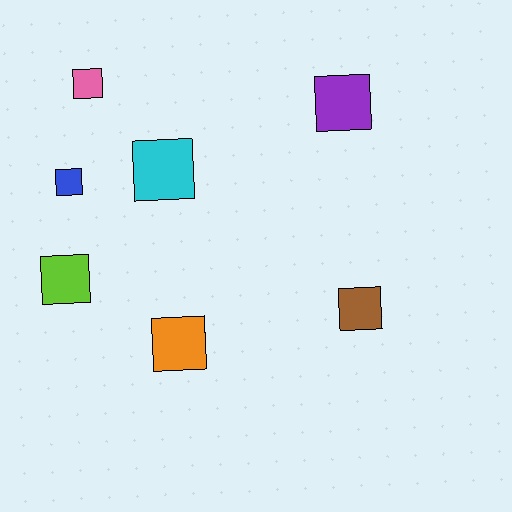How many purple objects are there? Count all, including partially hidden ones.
There is 1 purple object.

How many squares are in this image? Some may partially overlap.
There are 7 squares.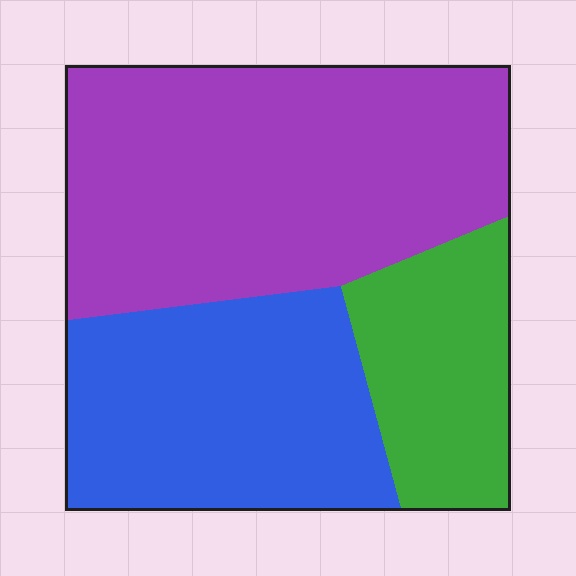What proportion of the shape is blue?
Blue covers roughly 30% of the shape.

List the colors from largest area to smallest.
From largest to smallest: purple, blue, green.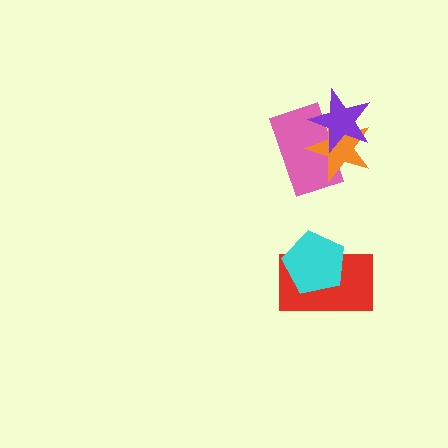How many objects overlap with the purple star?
2 objects overlap with the purple star.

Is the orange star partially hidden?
Yes, it is partially covered by another shape.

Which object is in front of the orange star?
The purple star is in front of the orange star.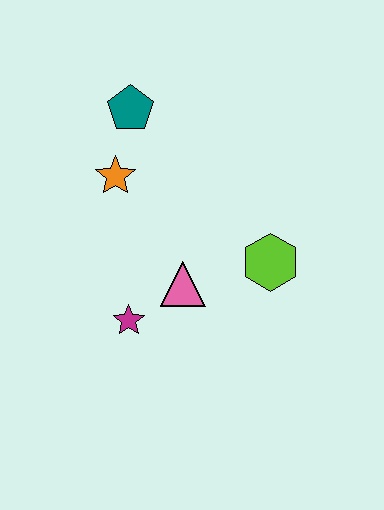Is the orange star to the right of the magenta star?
No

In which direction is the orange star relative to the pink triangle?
The orange star is above the pink triangle.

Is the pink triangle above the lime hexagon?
No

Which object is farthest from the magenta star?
The teal pentagon is farthest from the magenta star.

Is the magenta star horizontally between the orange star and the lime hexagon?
Yes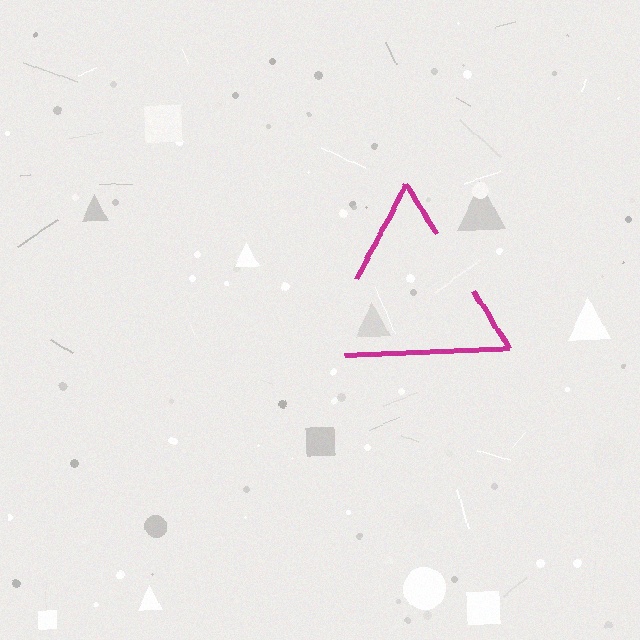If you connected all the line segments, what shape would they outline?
They would outline a triangle.